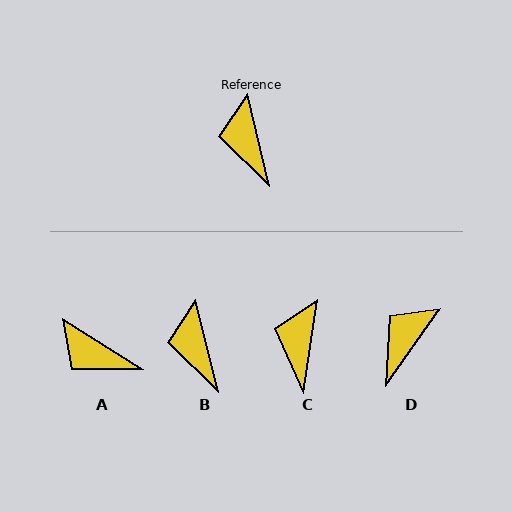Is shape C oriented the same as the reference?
No, it is off by about 22 degrees.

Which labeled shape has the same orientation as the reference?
B.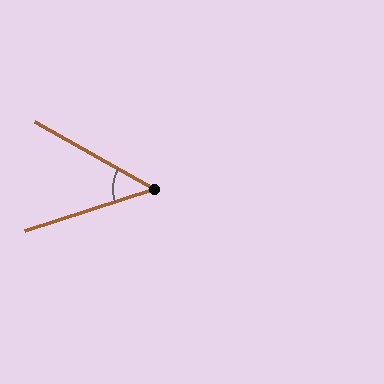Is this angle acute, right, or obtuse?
It is acute.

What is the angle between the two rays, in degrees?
Approximately 47 degrees.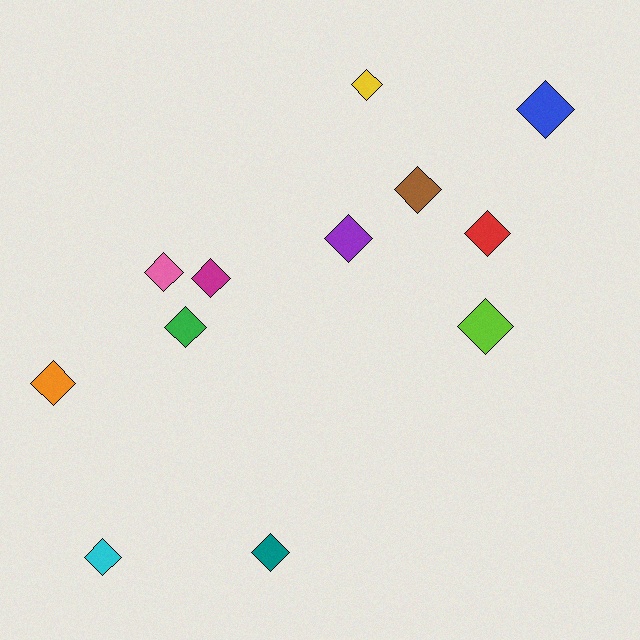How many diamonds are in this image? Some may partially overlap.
There are 12 diamonds.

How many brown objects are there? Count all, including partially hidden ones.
There is 1 brown object.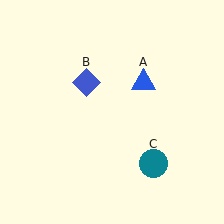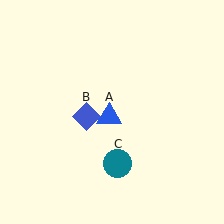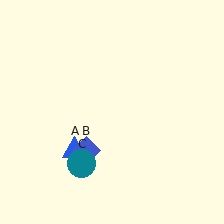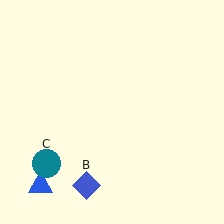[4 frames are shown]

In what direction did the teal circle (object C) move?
The teal circle (object C) moved left.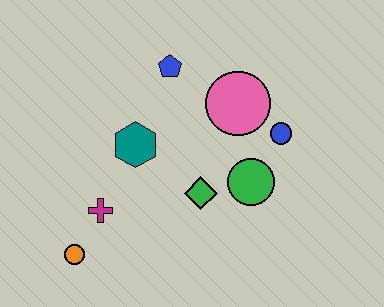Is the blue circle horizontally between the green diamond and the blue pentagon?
No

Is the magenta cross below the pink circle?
Yes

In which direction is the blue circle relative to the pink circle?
The blue circle is to the right of the pink circle.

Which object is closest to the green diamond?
The green circle is closest to the green diamond.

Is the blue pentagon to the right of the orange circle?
Yes